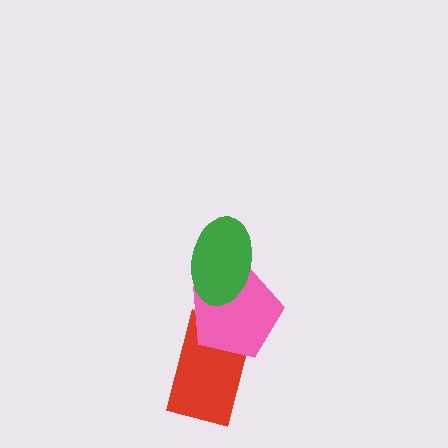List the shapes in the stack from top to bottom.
From top to bottom: the green ellipse, the pink pentagon, the red rectangle.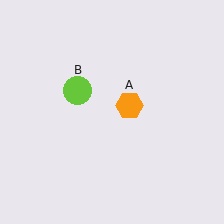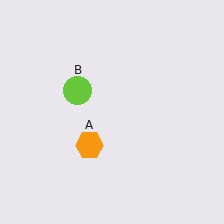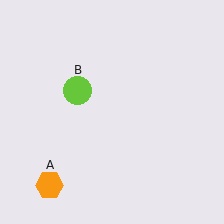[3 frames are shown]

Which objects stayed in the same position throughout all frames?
Lime circle (object B) remained stationary.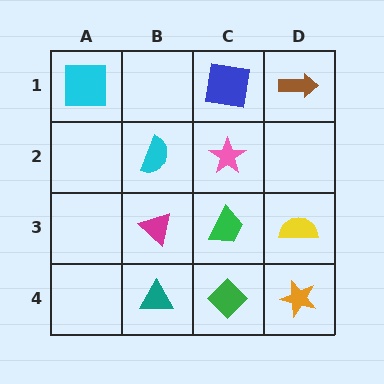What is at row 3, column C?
A green trapezoid.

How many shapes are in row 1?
3 shapes.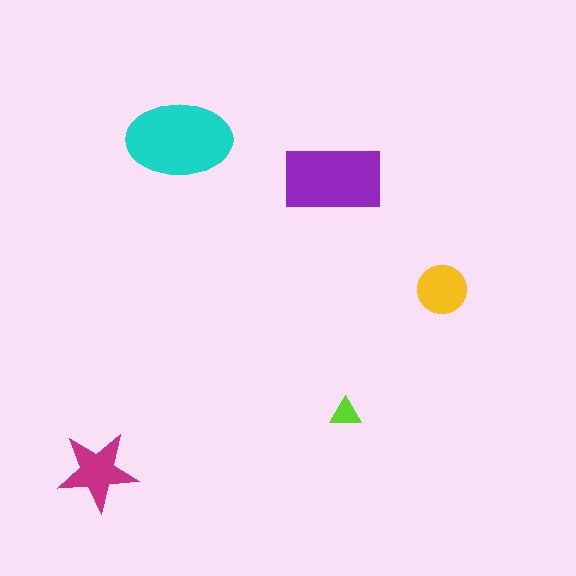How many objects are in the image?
There are 5 objects in the image.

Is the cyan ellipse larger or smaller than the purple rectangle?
Larger.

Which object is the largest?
The cyan ellipse.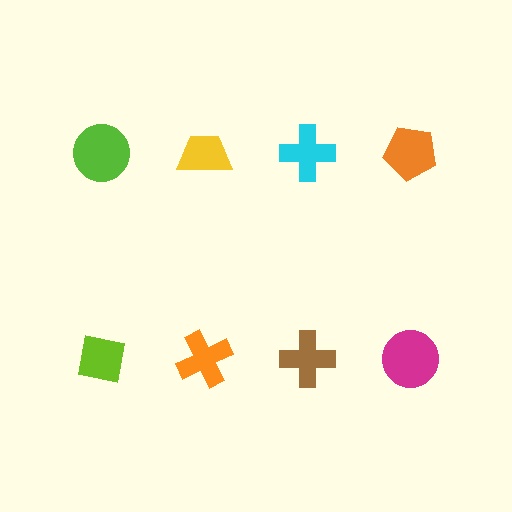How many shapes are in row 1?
4 shapes.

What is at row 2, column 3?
A brown cross.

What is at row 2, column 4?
A magenta circle.